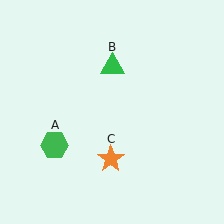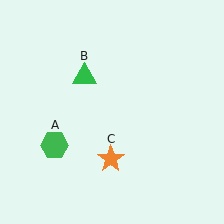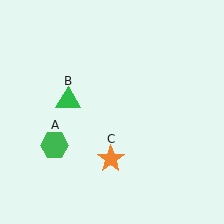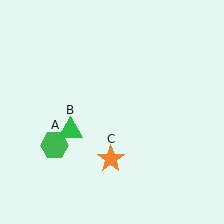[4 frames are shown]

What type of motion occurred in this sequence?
The green triangle (object B) rotated counterclockwise around the center of the scene.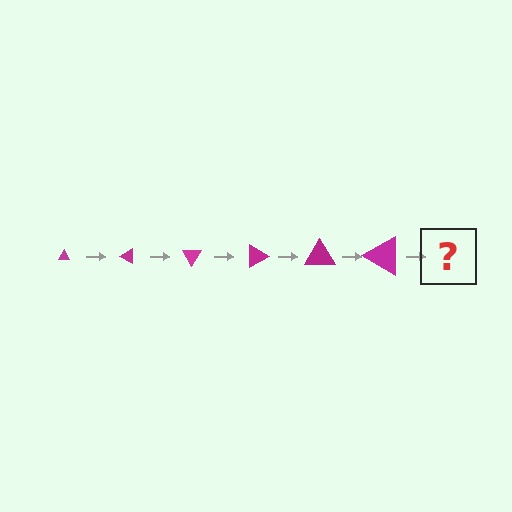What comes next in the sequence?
The next element should be a triangle, larger than the previous one and rotated 180 degrees from the start.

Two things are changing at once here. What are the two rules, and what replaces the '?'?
The two rules are that the triangle grows larger each step and it rotates 30 degrees each step. The '?' should be a triangle, larger than the previous one and rotated 180 degrees from the start.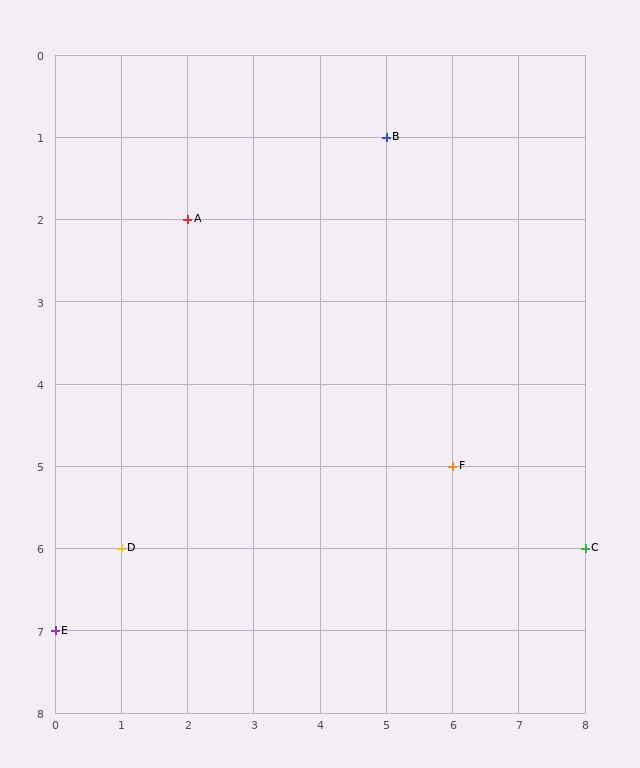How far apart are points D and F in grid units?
Points D and F are 5 columns and 1 row apart (about 5.1 grid units diagonally).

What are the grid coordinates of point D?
Point D is at grid coordinates (1, 6).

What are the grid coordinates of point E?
Point E is at grid coordinates (0, 7).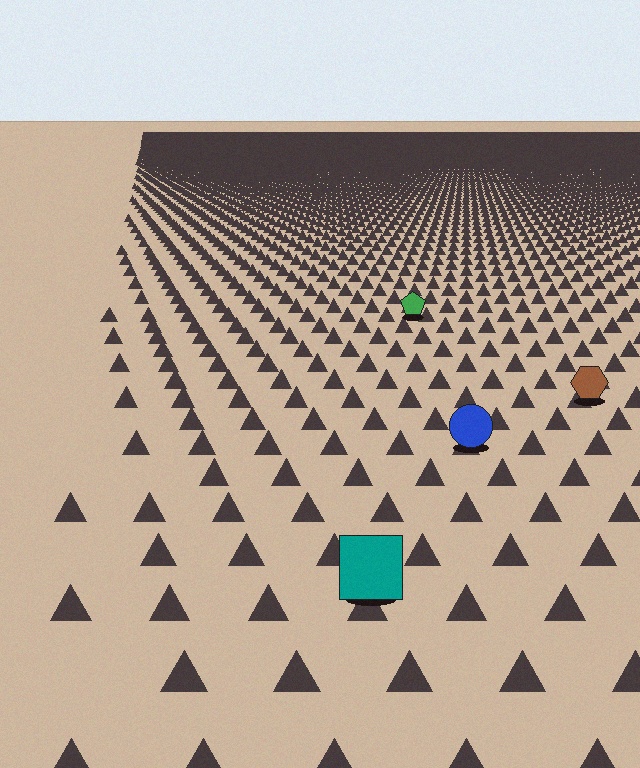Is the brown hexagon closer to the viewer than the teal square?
No. The teal square is closer — you can tell from the texture gradient: the ground texture is coarser near it.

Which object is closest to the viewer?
The teal square is closest. The texture marks near it are larger and more spread out.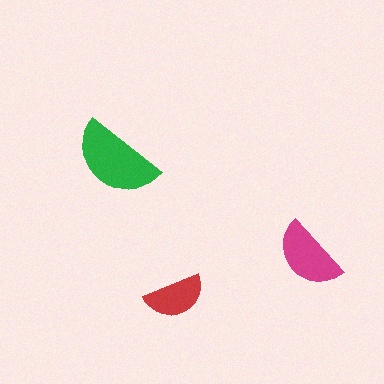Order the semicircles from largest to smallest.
the green one, the magenta one, the red one.